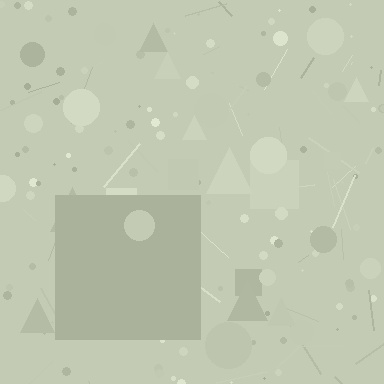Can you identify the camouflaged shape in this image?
The camouflaged shape is a square.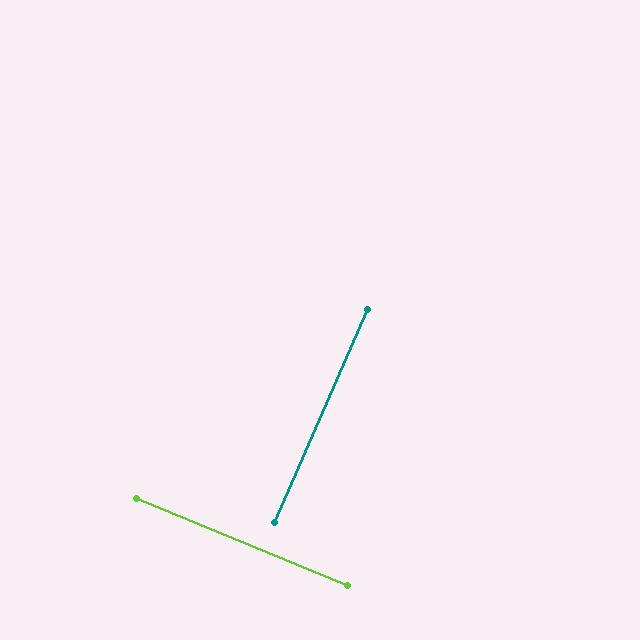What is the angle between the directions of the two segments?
Approximately 89 degrees.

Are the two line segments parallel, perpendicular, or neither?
Perpendicular — they meet at approximately 89°.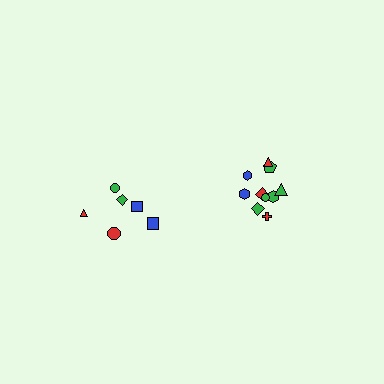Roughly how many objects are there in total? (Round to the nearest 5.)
Roughly 15 objects in total.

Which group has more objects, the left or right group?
The right group.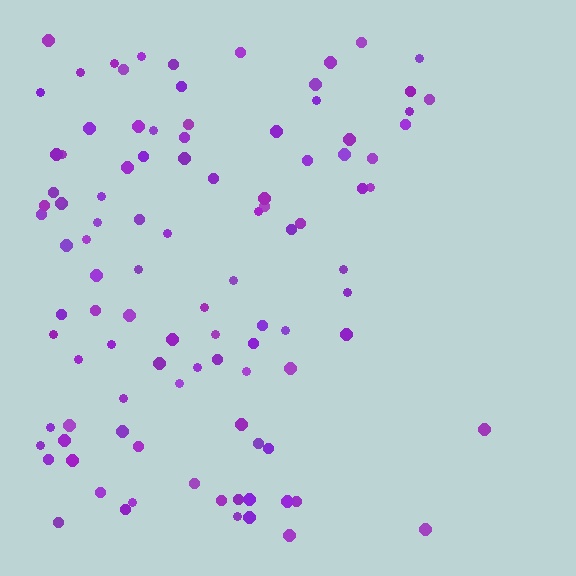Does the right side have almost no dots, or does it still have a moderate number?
Still a moderate number, just noticeably fewer than the left.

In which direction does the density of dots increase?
From right to left, with the left side densest.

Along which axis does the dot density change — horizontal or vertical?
Horizontal.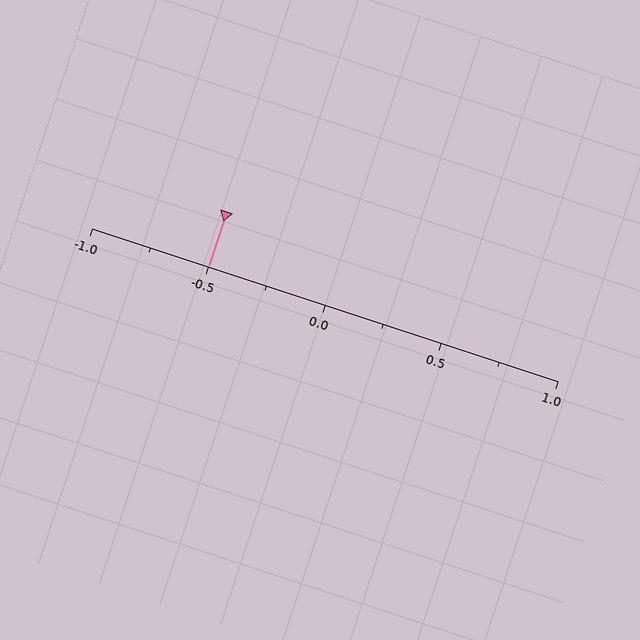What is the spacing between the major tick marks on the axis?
The major ticks are spaced 0.5 apart.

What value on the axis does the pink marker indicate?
The marker indicates approximately -0.5.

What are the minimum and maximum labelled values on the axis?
The axis runs from -1.0 to 1.0.